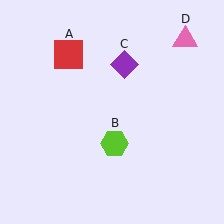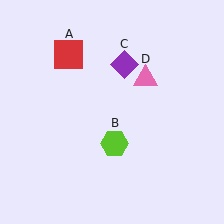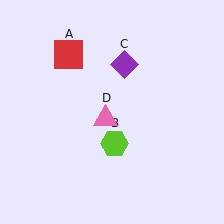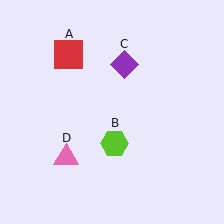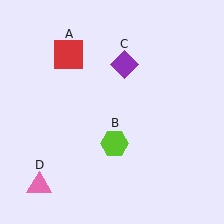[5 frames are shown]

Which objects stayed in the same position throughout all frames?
Red square (object A) and lime hexagon (object B) and purple diamond (object C) remained stationary.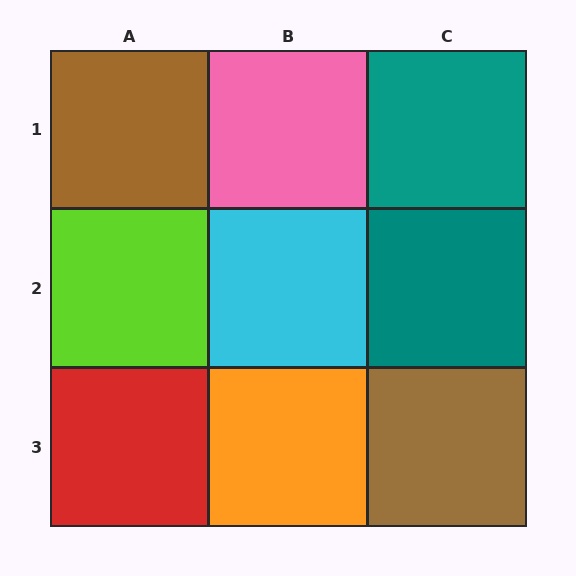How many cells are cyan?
1 cell is cyan.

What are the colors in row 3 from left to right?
Red, orange, brown.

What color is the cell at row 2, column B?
Cyan.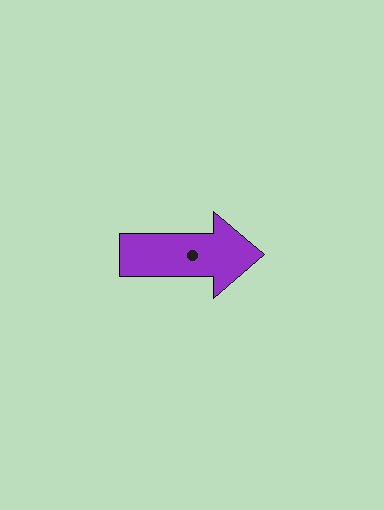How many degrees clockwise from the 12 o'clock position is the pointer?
Approximately 90 degrees.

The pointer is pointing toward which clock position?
Roughly 3 o'clock.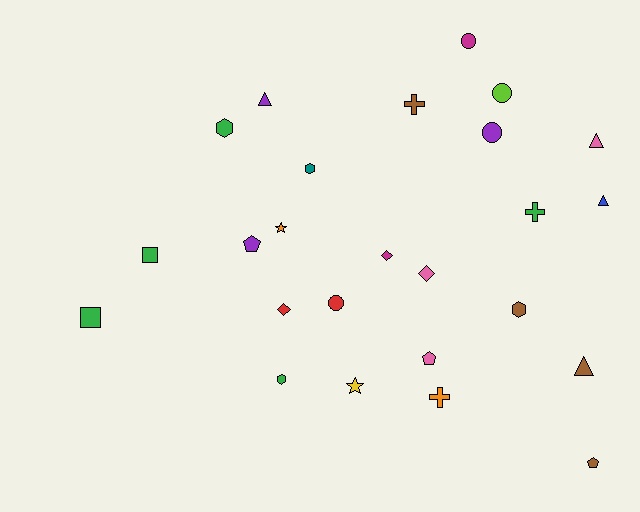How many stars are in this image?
There are 2 stars.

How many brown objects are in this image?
There are 4 brown objects.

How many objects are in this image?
There are 25 objects.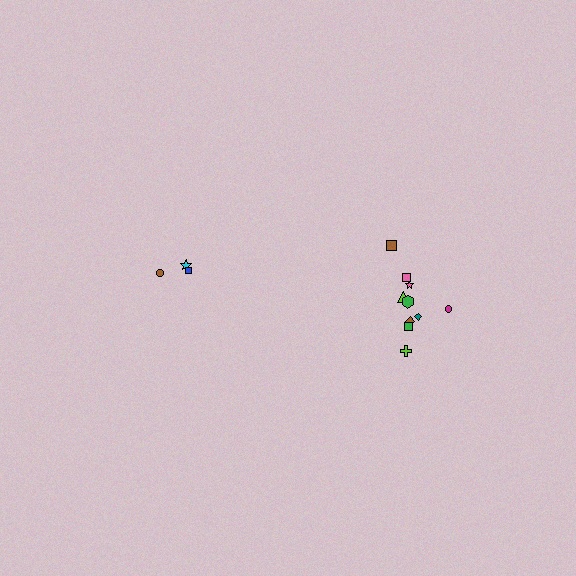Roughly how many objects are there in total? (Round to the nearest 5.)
Roughly 15 objects in total.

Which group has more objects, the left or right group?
The right group.